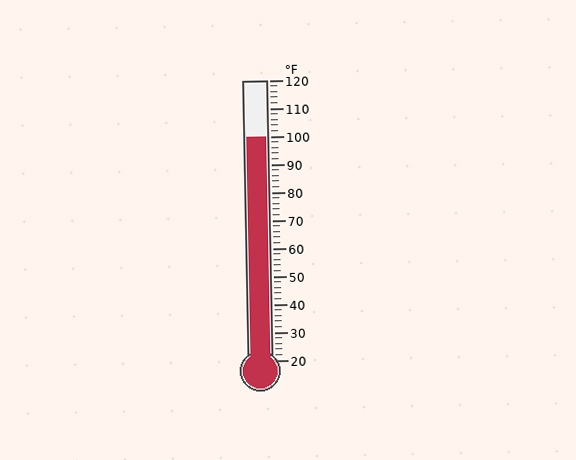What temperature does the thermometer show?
The thermometer shows approximately 100°F.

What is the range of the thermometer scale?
The thermometer scale ranges from 20°F to 120°F.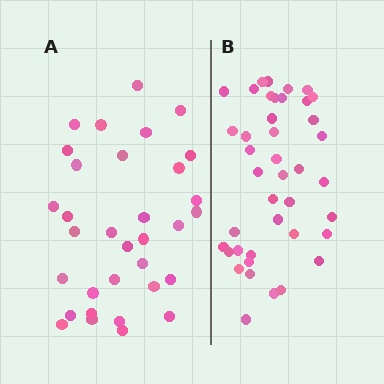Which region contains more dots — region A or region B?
Region B (the right region) has more dots.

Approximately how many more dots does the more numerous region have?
Region B has roughly 8 or so more dots than region A.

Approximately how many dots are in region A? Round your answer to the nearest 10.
About 30 dots. (The exact count is 33, which rounds to 30.)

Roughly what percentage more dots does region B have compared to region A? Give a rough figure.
About 25% more.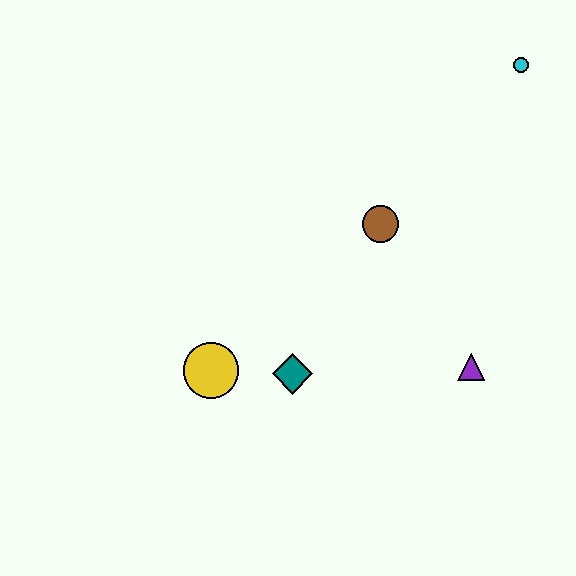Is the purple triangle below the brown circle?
Yes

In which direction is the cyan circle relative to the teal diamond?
The cyan circle is above the teal diamond.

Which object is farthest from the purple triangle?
The cyan circle is farthest from the purple triangle.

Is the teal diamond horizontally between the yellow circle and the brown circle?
Yes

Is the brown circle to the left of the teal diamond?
No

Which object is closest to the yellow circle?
The teal diamond is closest to the yellow circle.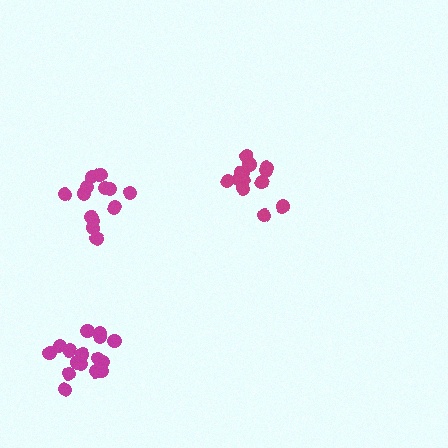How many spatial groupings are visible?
There are 3 spatial groupings.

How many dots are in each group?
Group 1: 16 dots, Group 2: 13 dots, Group 3: 13 dots (42 total).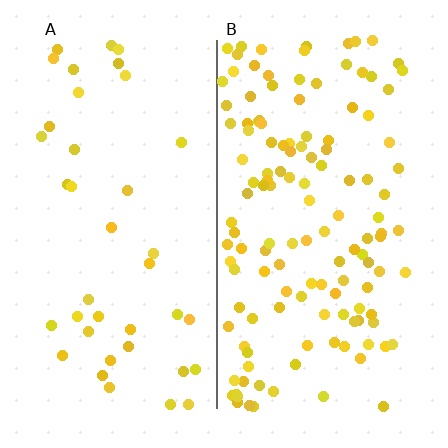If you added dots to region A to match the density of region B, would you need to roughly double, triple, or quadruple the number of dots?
Approximately triple.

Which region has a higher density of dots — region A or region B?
B (the right).